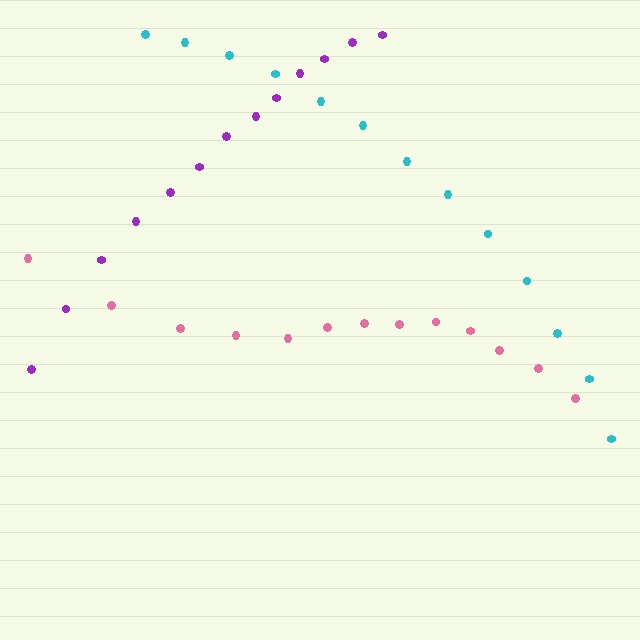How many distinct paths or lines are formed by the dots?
There are 3 distinct paths.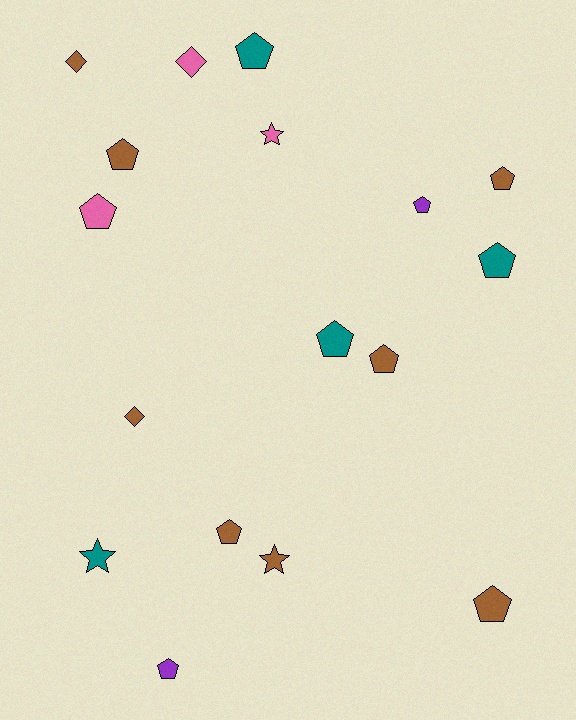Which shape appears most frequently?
Pentagon, with 11 objects.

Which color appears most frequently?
Brown, with 8 objects.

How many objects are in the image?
There are 17 objects.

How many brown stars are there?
There is 1 brown star.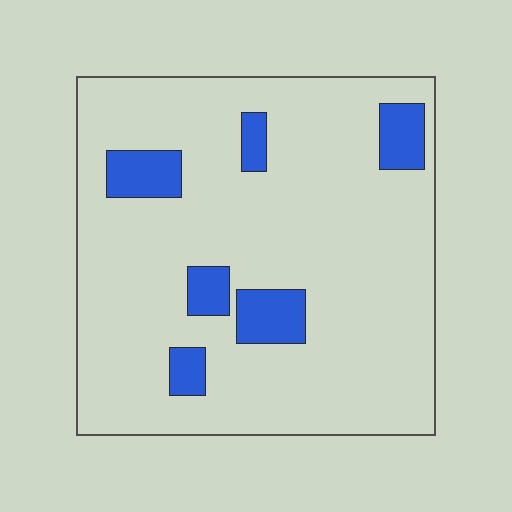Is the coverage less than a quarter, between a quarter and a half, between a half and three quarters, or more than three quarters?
Less than a quarter.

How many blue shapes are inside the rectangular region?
6.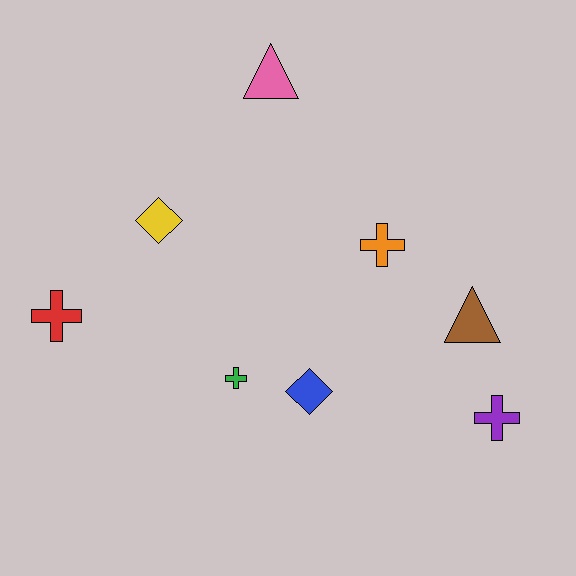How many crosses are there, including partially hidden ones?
There are 4 crosses.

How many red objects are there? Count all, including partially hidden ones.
There is 1 red object.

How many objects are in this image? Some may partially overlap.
There are 8 objects.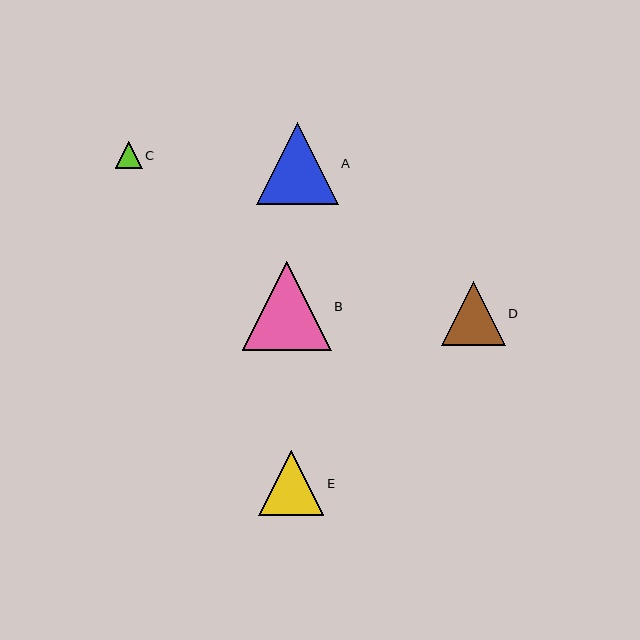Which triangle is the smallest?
Triangle C is the smallest with a size of approximately 27 pixels.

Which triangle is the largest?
Triangle B is the largest with a size of approximately 89 pixels.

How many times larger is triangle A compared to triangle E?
Triangle A is approximately 1.3 times the size of triangle E.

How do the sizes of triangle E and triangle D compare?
Triangle E and triangle D are approximately the same size.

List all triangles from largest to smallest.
From largest to smallest: B, A, E, D, C.